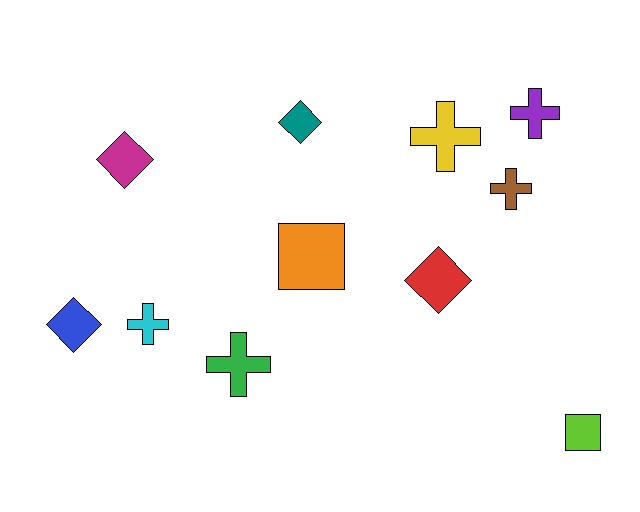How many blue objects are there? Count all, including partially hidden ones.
There is 1 blue object.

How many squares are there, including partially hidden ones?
There are 2 squares.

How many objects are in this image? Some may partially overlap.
There are 11 objects.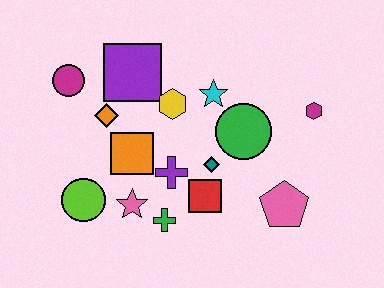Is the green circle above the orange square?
Yes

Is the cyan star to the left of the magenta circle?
No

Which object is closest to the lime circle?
The pink star is closest to the lime circle.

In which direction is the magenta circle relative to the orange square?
The magenta circle is above the orange square.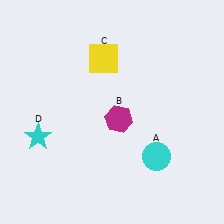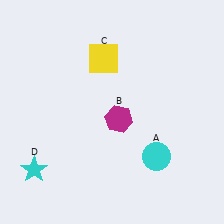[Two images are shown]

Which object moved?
The cyan star (D) moved down.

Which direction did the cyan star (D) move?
The cyan star (D) moved down.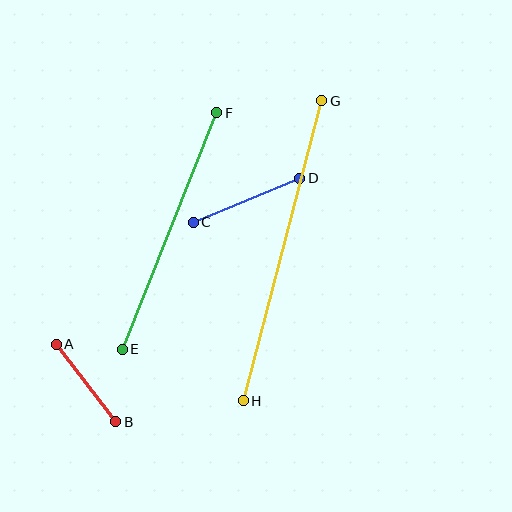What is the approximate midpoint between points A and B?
The midpoint is at approximately (86, 383) pixels.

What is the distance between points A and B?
The distance is approximately 98 pixels.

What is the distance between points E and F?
The distance is approximately 255 pixels.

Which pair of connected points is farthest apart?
Points G and H are farthest apart.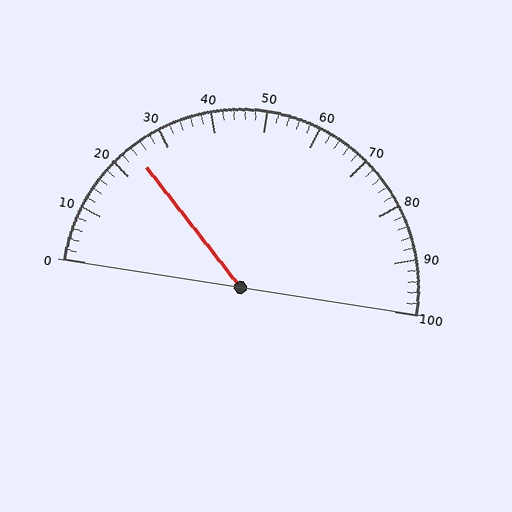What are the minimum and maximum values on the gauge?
The gauge ranges from 0 to 100.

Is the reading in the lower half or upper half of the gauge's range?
The reading is in the lower half of the range (0 to 100).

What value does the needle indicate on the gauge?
The needle indicates approximately 24.